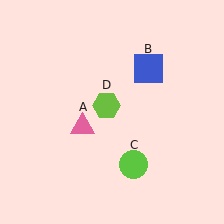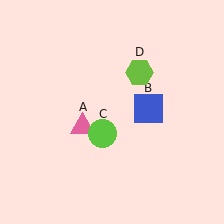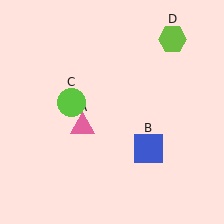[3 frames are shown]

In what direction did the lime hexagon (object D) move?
The lime hexagon (object D) moved up and to the right.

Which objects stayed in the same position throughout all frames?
Pink triangle (object A) remained stationary.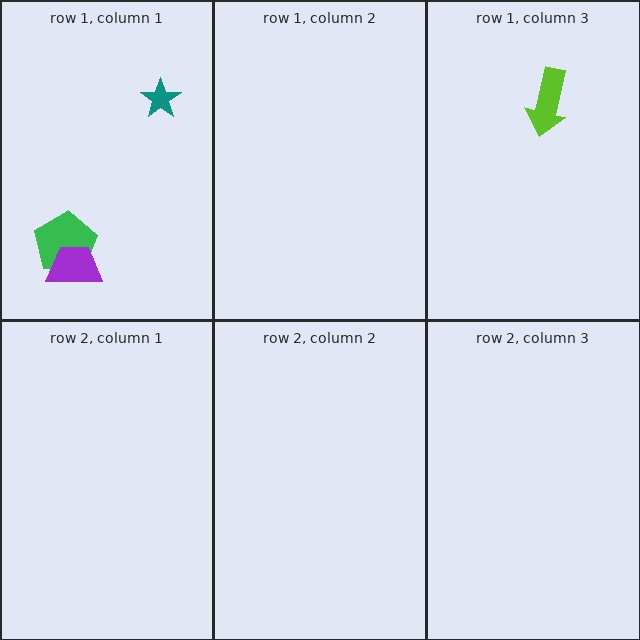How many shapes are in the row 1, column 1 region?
3.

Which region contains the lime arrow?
The row 1, column 3 region.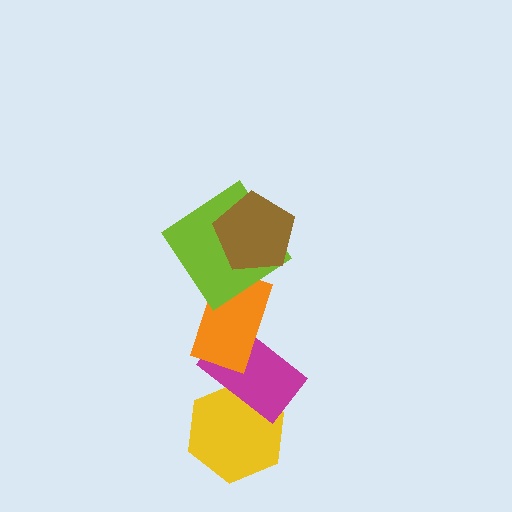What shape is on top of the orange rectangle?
The lime diamond is on top of the orange rectangle.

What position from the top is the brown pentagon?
The brown pentagon is 1st from the top.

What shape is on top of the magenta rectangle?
The orange rectangle is on top of the magenta rectangle.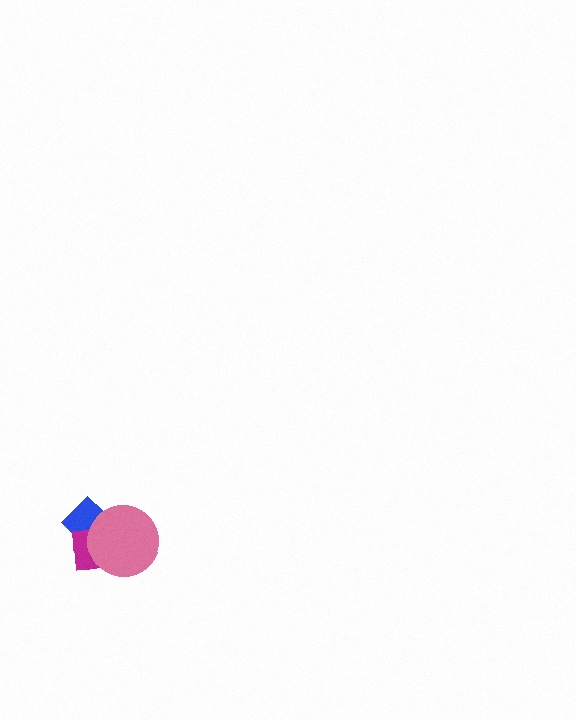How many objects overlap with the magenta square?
2 objects overlap with the magenta square.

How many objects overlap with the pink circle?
2 objects overlap with the pink circle.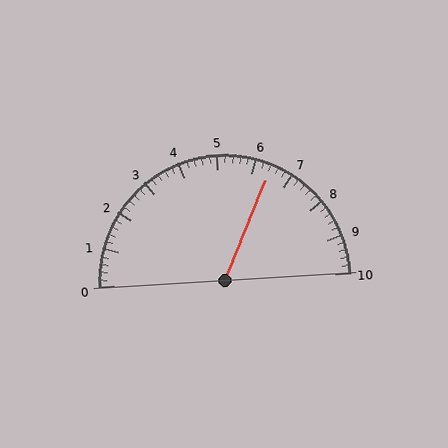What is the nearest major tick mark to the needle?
The nearest major tick mark is 6.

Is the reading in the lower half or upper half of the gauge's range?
The reading is in the upper half of the range (0 to 10).